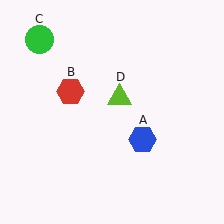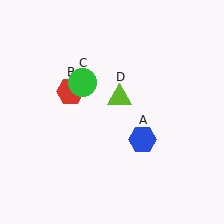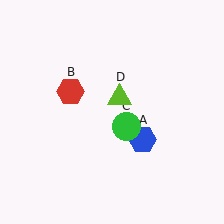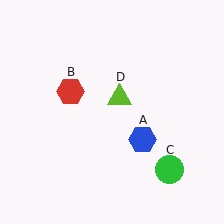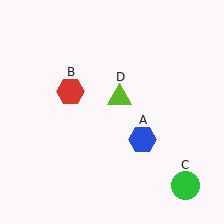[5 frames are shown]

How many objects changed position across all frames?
1 object changed position: green circle (object C).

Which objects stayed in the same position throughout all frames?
Blue hexagon (object A) and red hexagon (object B) and lime triangle (object D) remained stationary.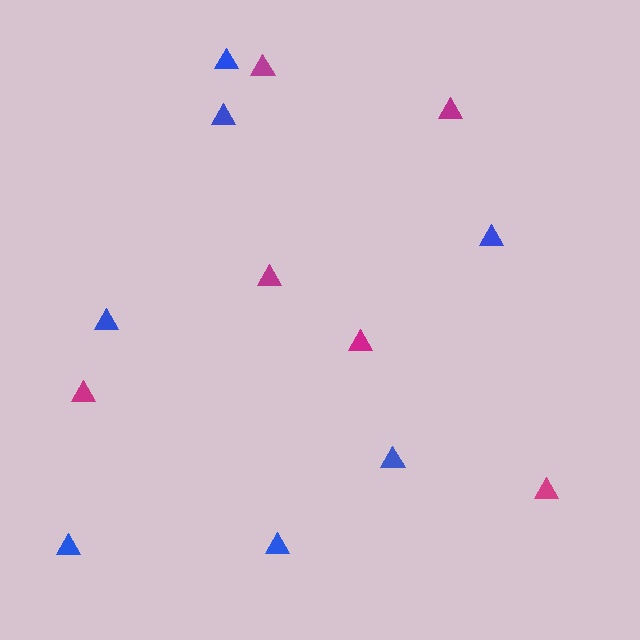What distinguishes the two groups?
There are 2 groups: one group of magenta triangles (6) and one group of blue triangles (7).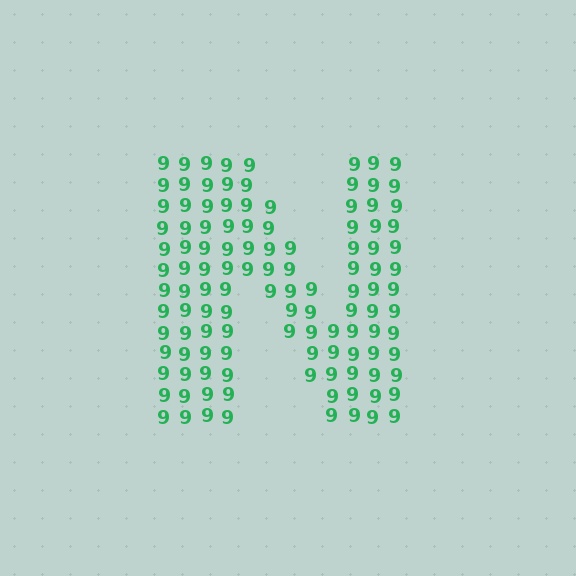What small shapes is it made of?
It is made of small digit 9's.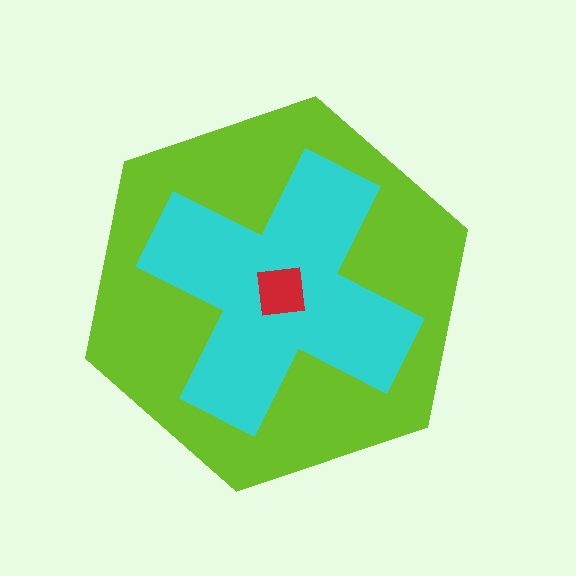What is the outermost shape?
The lime hexagon.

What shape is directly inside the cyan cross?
The red square.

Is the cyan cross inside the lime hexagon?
Yes.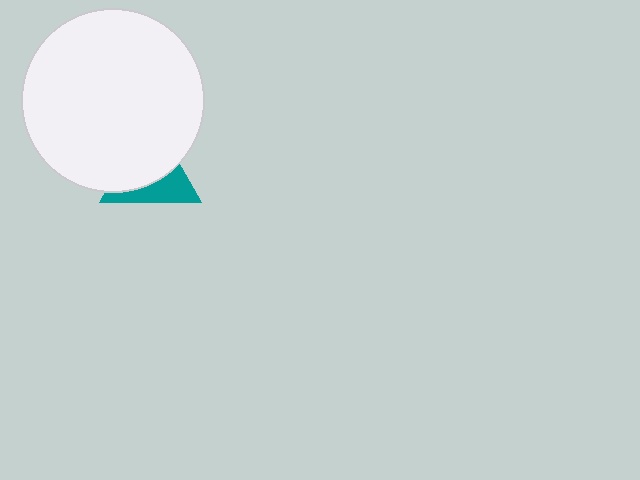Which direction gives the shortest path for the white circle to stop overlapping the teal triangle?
Moving up gives the shortest separation.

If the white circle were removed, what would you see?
You would see the complete teal triangle.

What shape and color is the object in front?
The object in front is a white circle.